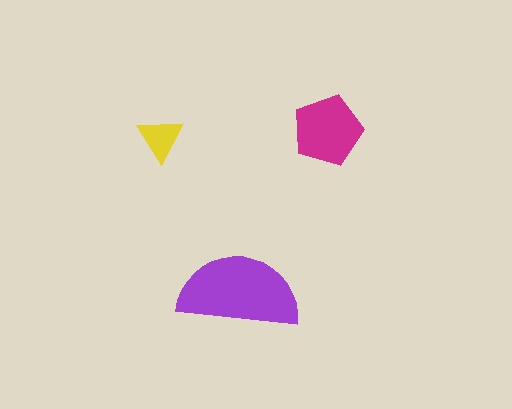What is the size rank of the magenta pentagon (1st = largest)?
2nd.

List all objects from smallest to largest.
The yellow triangle, the magenta pentagon, the purple semicircle.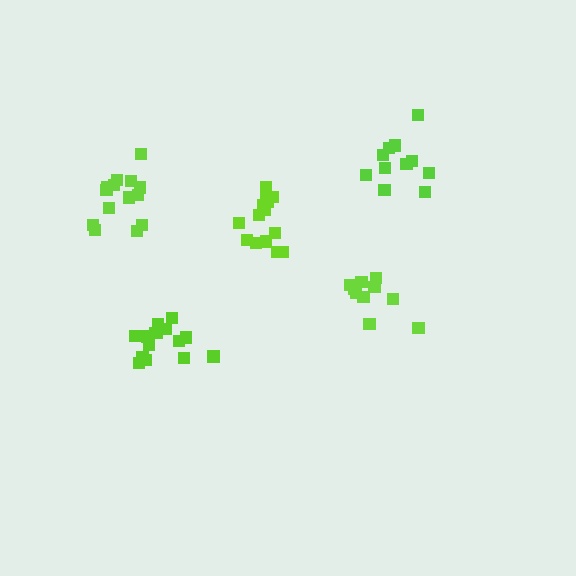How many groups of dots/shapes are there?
There are 5 groups.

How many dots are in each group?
Group 1: 15 dots, Group 2: 10 dots, Group 3: 15 dots, Group 4: 14 dots, Group 5: 11 dots (65 total).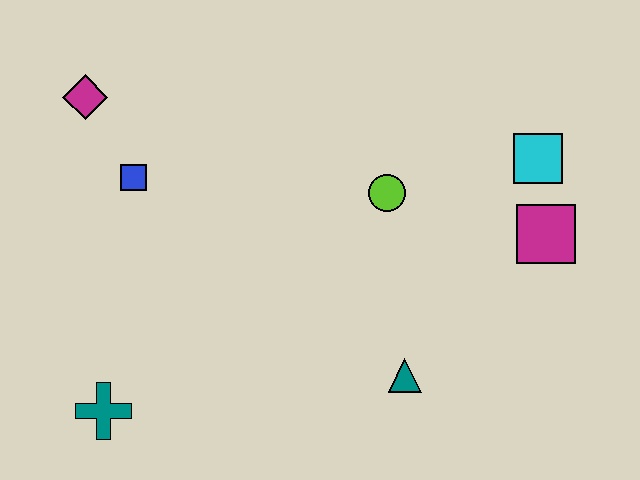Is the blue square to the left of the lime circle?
Yes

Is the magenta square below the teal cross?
No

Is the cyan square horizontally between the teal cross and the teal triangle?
No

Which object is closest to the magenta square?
The cyan square is closest to the magenta square.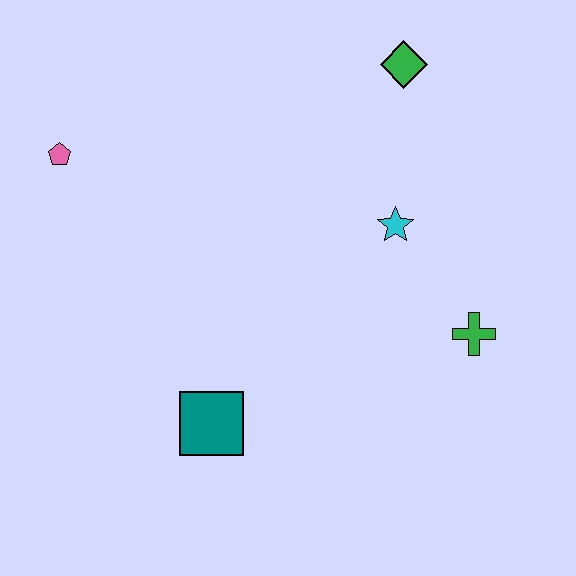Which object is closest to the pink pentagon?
The teal square is closest to the pink pentagon.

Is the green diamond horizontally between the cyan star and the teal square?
No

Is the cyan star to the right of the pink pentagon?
Yes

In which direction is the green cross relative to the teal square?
The green cross is to the right of the teal square.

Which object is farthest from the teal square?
The green diamond is farthest from the teal square.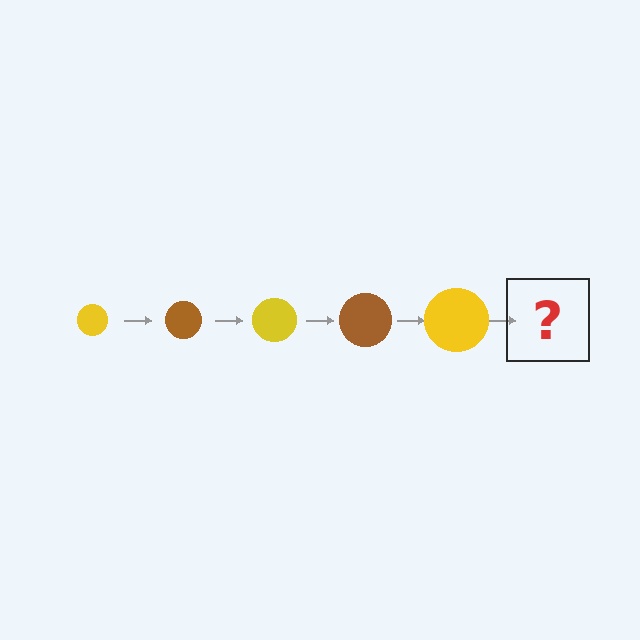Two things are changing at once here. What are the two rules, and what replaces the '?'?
The two rules are that the circle grows larger each step and the color cycles through yellow and brown. The '?' should be a brown circle, larger than the previous one.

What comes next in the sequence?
The next element should be a brown circle, larger than the previous one.